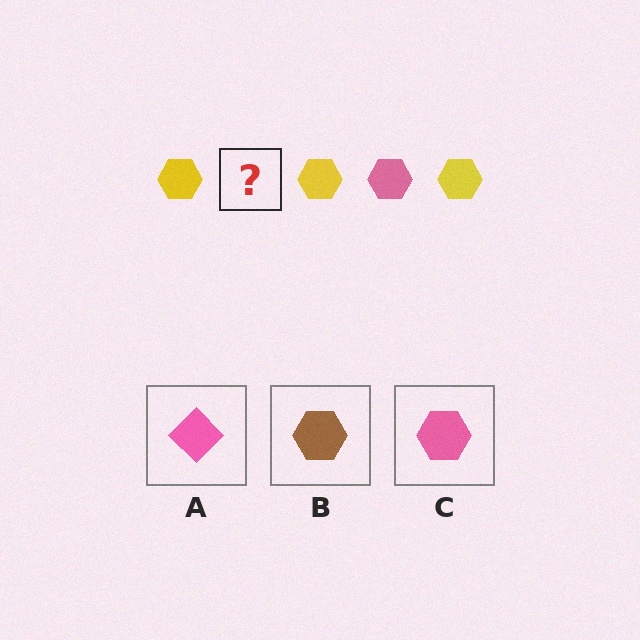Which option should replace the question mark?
Option C.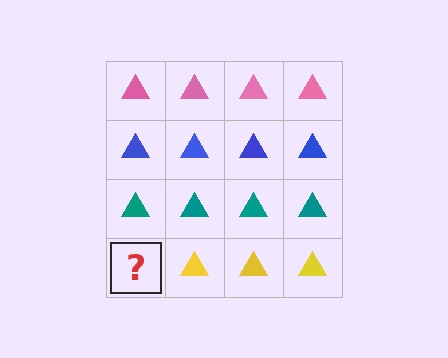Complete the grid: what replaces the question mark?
The question mark should be replaced with a yellow triangle.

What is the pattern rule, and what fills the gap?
The rule is that each row has a consistent color. The gap should be filled with a yellow triangle.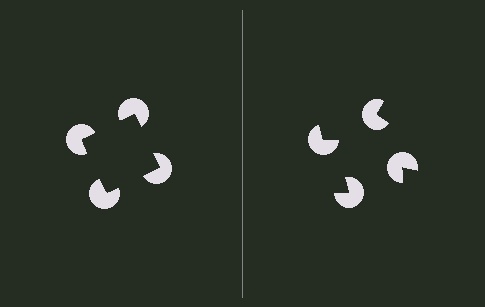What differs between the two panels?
The pac-man discs are positioned identically on both sides; only the wedge orientations differ. On the left they align to a square; on the right they are misaligned.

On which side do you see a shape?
An illusory square appears on the left side. On the right side the wedge cuts are rotated, so no coherent shape forms.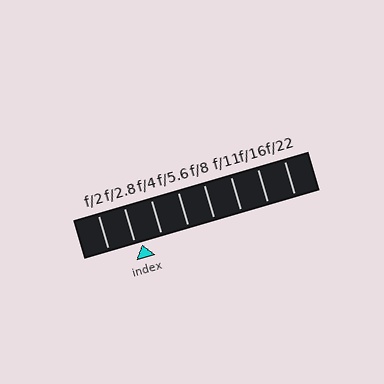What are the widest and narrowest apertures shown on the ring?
The widest aperture shown is f/2 and the narrowest is f/22.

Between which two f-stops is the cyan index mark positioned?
The index mark is between f/2.8 and f/4.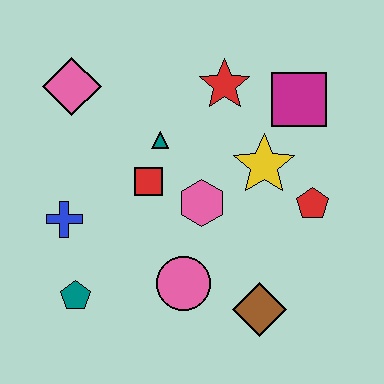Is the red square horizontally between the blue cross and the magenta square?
Yes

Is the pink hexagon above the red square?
No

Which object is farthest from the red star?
The teal pentagon is farthest from the red star.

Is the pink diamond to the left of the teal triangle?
Yes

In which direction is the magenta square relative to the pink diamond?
The magenta square is to the right of the pink diamond.